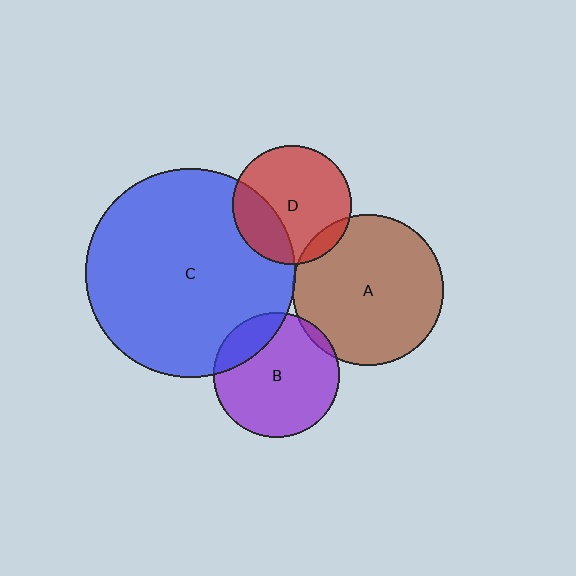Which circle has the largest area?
Circle C (blue).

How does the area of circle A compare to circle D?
Approximately 1.6 times.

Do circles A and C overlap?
Yes.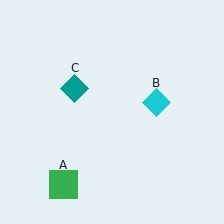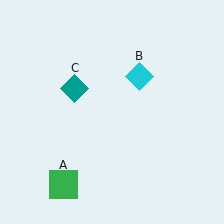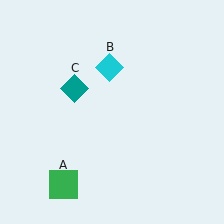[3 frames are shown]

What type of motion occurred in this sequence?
The cyan diamond (object B) rotated counterclockwise around the center of the scene.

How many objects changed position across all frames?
1 object changed position: cyan diamond (object B).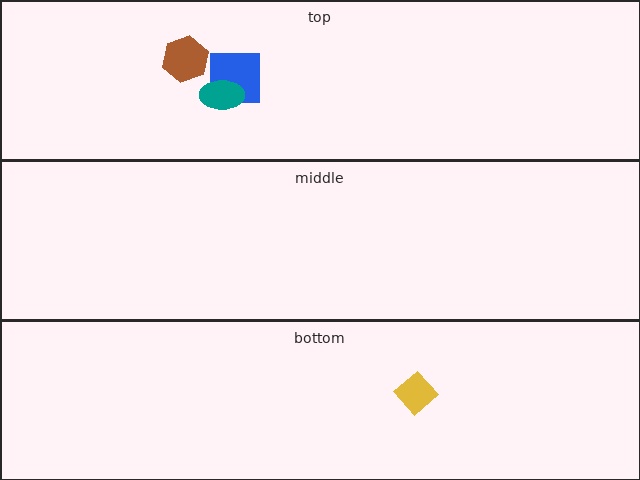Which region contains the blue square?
The top region.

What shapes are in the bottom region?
The yellow diamond.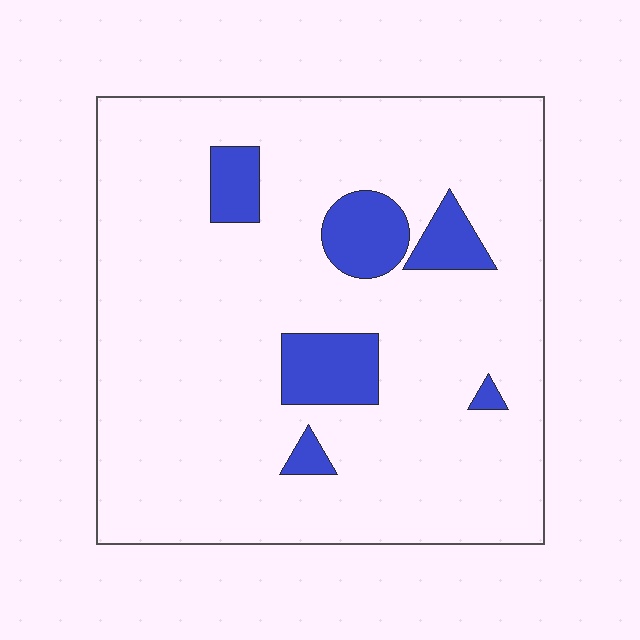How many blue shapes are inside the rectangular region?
6.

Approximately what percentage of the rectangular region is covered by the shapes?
Approximately 10%.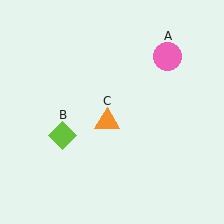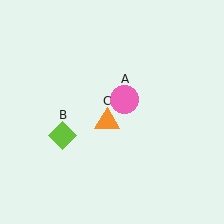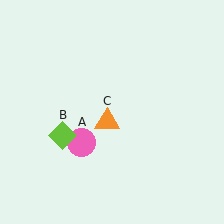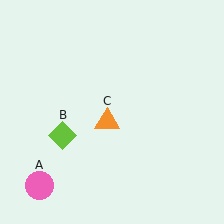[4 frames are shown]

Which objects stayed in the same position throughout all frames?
Lime diamond (object B) and orange triangle (object C) remained stationary.